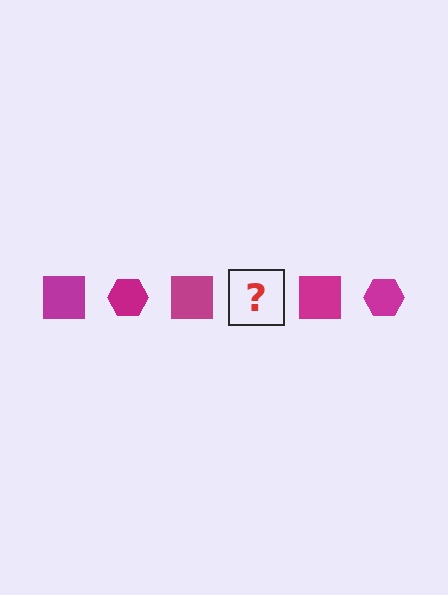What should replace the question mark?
The question mark should be replaced with a magenta hexagon.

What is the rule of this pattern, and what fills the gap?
The rule is that the pattern cycles through square, hexagon shapes in magenta. The gap should be filled with a magenta hexagon.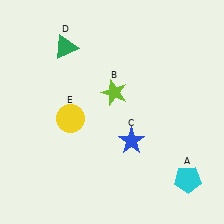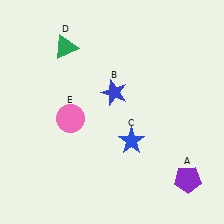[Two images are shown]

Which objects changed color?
A changed from cyan to purple. B changed from lime to blue. E changed from yellow to pink.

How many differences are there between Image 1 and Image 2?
There are 3 differences between the two images.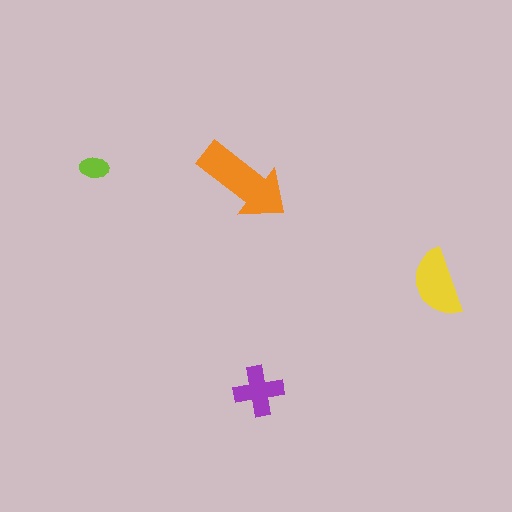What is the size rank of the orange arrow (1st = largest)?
1st.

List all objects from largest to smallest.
The orange arrow, the yellow semicircle, the purple cross, the lime ellipse.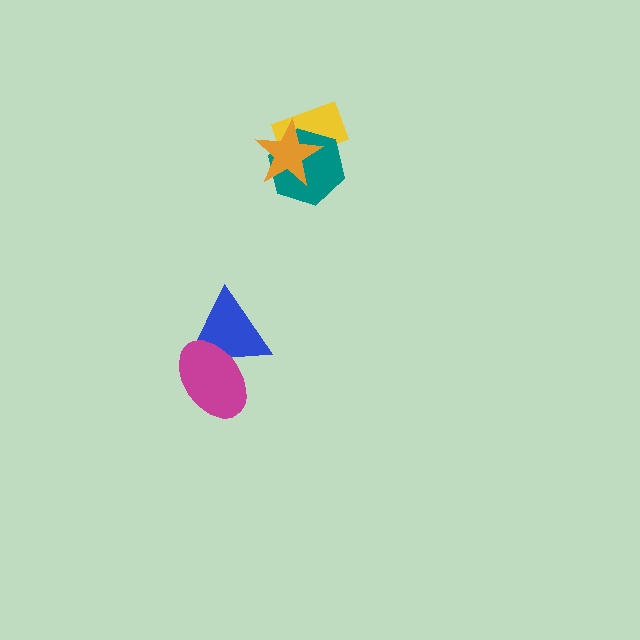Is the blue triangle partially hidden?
Yes, it is partially covered by another shape.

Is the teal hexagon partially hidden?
Yes, it is partially covered by another shape.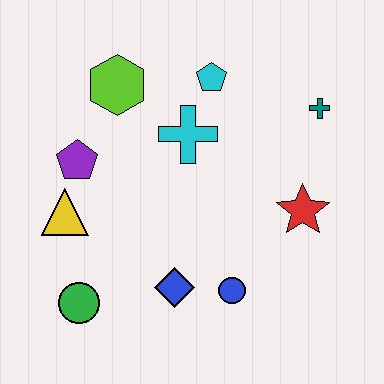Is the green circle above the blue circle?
No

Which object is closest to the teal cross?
The red star is closest to the teal cross.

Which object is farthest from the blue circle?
The lime hexagon is farthest from the blue circle.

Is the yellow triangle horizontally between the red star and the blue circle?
No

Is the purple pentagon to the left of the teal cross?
Yes